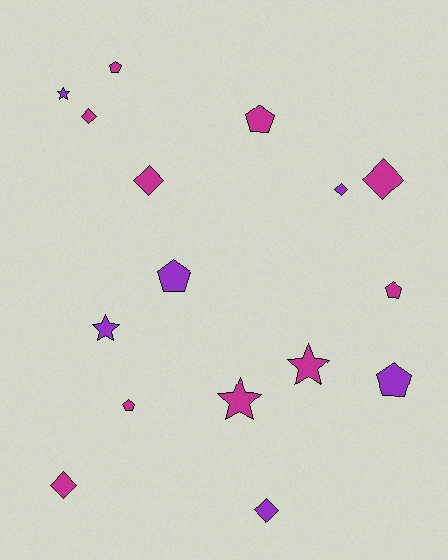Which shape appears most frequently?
Pentagon, with 6 objects.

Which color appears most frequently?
Magenta, with 10 objects.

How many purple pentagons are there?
There are 2 purple pentagons.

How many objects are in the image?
There are 16 objects.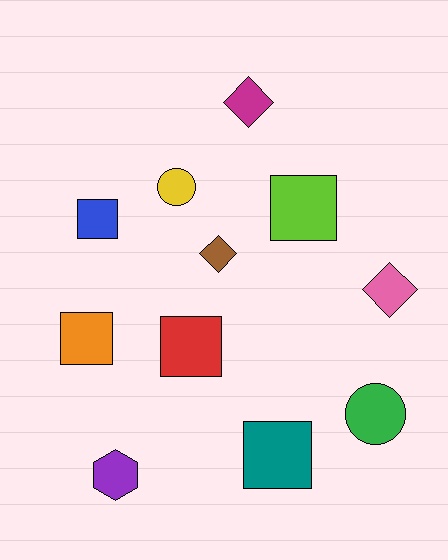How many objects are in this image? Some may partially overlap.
There are 11 objects.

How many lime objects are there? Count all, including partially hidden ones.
There is 1 lime object.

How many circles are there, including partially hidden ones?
There are 2 circles.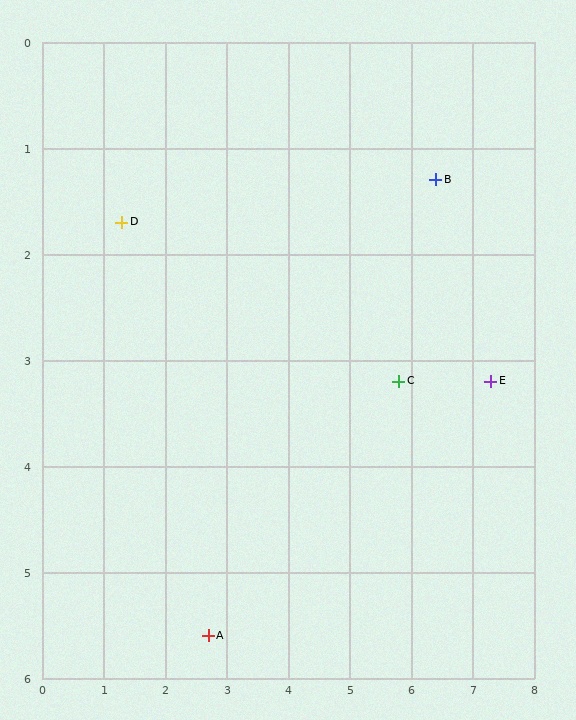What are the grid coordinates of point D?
Point D is at approximately (1.3, 1.7).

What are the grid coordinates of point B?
Point B is at approximately (6.4, 1.3).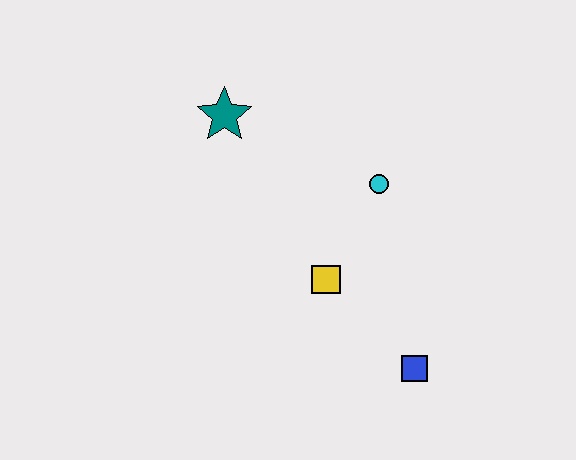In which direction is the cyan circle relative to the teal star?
The cyan circle is to the right of the teal star.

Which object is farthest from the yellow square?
The teal star is farthest from the yellow square.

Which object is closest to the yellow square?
The cyan circle is closest to the yellow square.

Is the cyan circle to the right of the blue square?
No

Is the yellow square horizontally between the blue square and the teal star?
Yes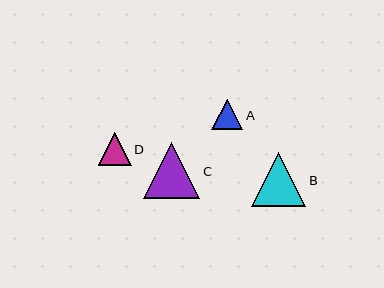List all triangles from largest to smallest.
From largest to smallest: C, B, D, A.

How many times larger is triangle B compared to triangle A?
Triangle B is approximately 1.8 times the size of triangle A.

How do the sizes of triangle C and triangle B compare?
Triangle C and triangle B are approximately the same size.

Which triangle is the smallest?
Triangle A is the smallest with a size of approximately 31 pixels.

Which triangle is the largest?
Triangle C is the largest with a size of approximately 56 pixels.